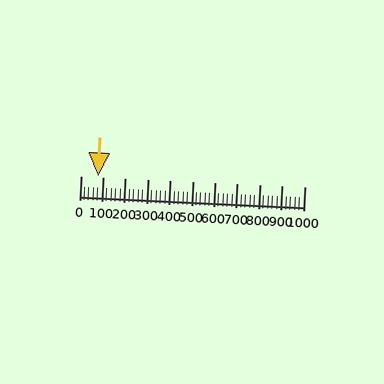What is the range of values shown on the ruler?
The ruler shows values from 0 to 1000.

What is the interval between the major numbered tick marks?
The major tick marks are spaced 100 units apart.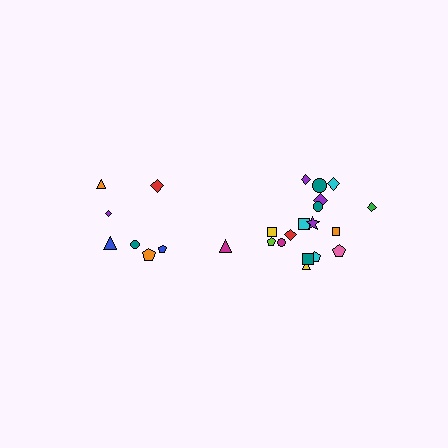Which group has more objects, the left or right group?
The right group.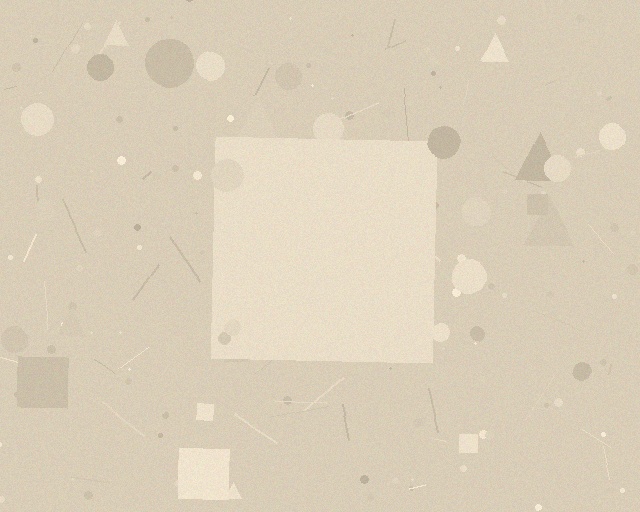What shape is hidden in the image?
A square is hidden in the image.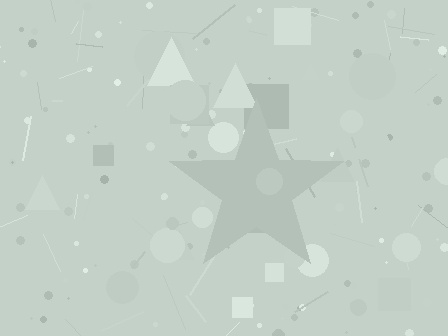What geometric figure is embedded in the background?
A star is embedded in the background.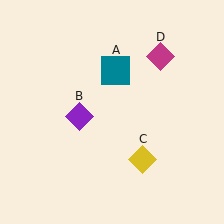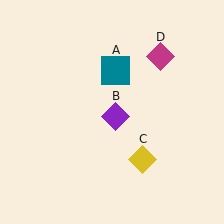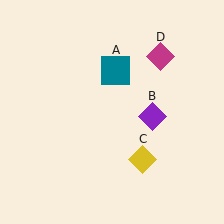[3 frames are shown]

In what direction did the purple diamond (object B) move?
The purple diamond (object B) moved right.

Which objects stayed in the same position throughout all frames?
Teal square (object A) and yellow diamond (object C) and magenta diamond (object D) remained stationary.